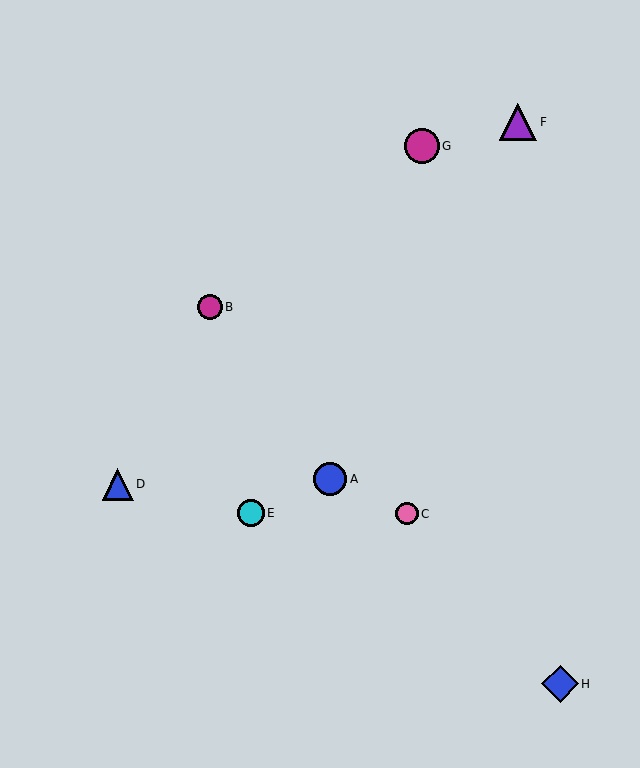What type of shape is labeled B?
Shape B is a magenta circle.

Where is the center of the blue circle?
The center of the blue circle is at (330, 479).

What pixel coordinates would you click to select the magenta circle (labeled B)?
Click at (210, 307) to select the magenta circle B.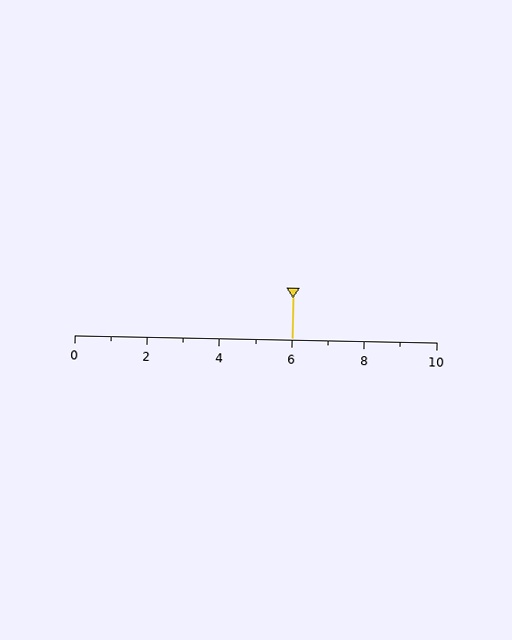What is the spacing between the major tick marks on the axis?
The major ticks are spaced 2 apart.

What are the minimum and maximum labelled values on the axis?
The axis runs from 0 to 10.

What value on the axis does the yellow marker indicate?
The marker indicates approximately 6.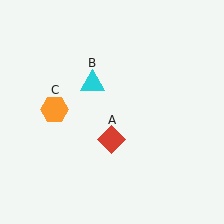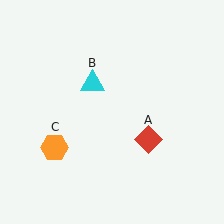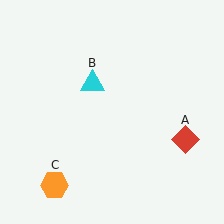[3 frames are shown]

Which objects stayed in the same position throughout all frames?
Cyan triangle (object B) remained stationary.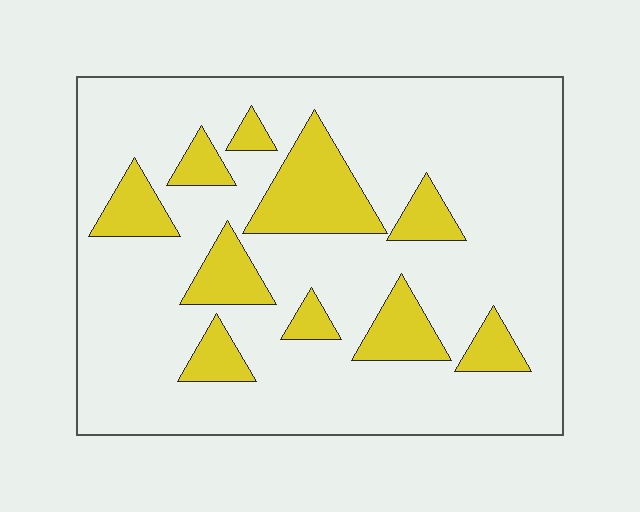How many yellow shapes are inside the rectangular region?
10.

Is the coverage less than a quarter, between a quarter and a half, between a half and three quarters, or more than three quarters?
Less than a quarter.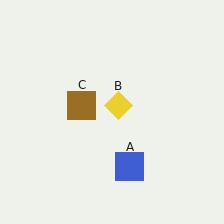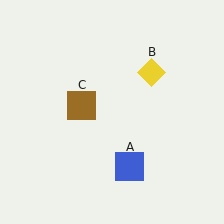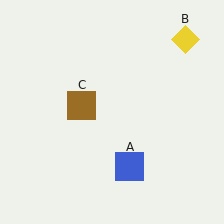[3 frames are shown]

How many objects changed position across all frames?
1 object changed position: yellow diamond (object B).